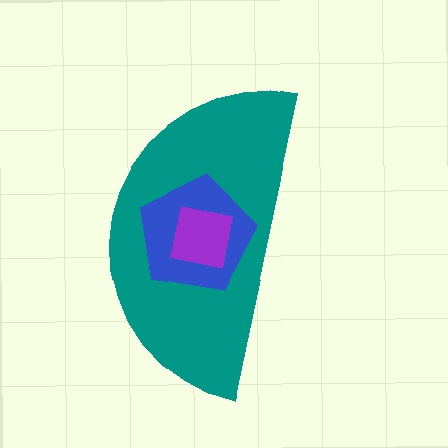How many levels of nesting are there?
3.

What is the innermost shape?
The purple square.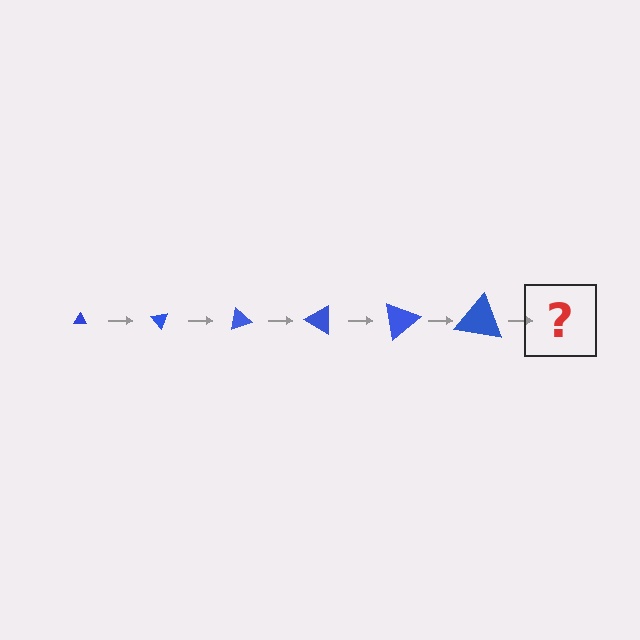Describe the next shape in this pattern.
It should be a triangle, larger than the previous one and rotated 300 degrees from the start.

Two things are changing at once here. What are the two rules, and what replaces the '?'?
The two rules are that the triangle grows larger each step and it rotates 50 degrees each step. The '?' should be a triangle, larger than the previous one and rotated 300 degrees from the start.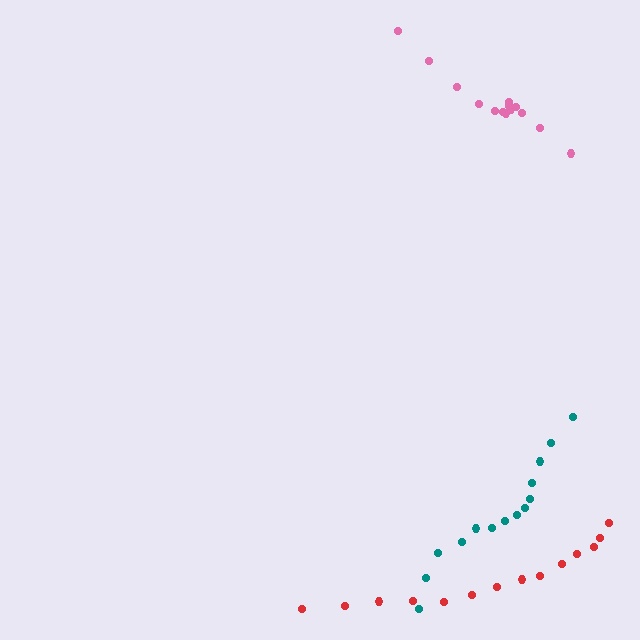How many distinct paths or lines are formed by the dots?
There are 3 distinct paths.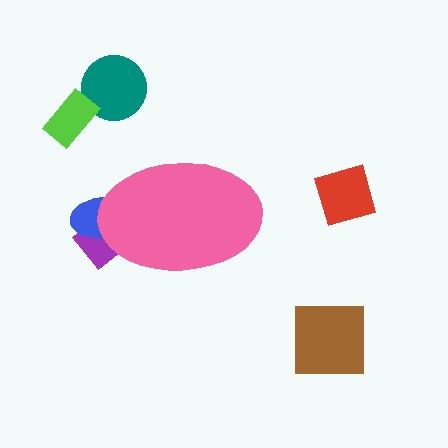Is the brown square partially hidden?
No, the brown square is fully visible.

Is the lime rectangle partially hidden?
No, the lime rectangle is fully visible.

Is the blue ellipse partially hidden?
Yes, the blue ellipse is partially hidden behind the pink ellipse.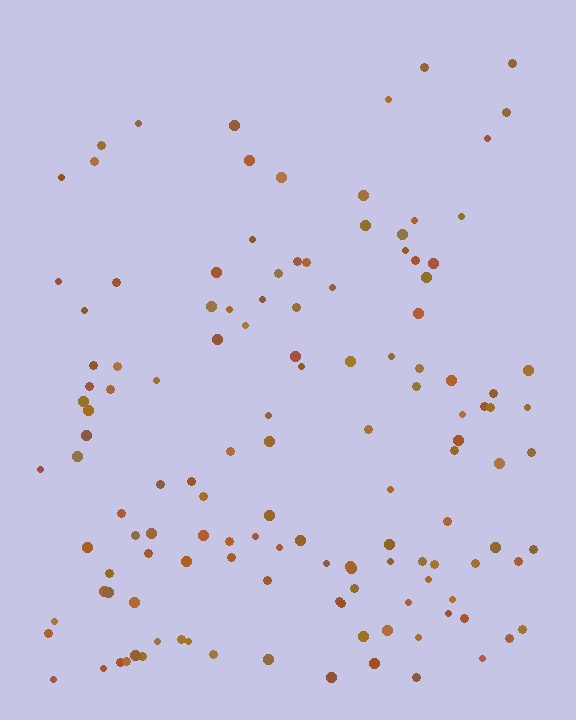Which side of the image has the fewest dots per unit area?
The top.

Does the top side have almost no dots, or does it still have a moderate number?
Still a moderate number, just noticeably fewer than the bottom.